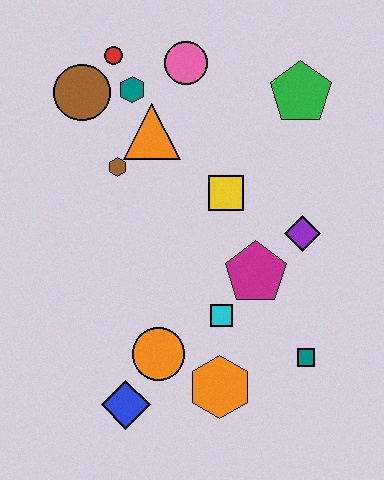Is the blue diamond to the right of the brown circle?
Yes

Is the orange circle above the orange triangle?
No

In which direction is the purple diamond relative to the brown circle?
The purple diamond is to the right of the brown circle.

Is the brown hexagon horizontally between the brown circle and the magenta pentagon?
Yes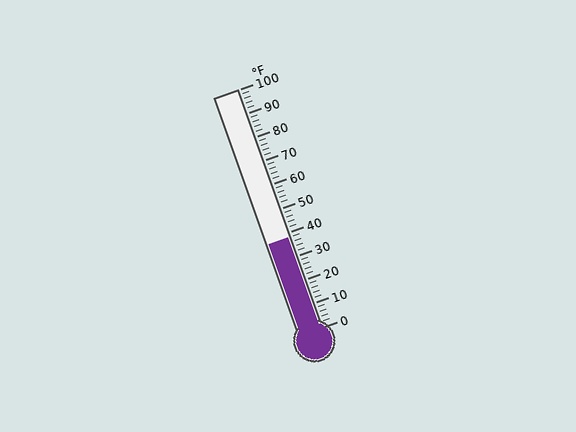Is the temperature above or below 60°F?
The temperature is below 60°F.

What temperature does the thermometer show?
The thermometer shows approximately 38°F.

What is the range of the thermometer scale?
The thermometer scale ranges from 0°F to 100°F.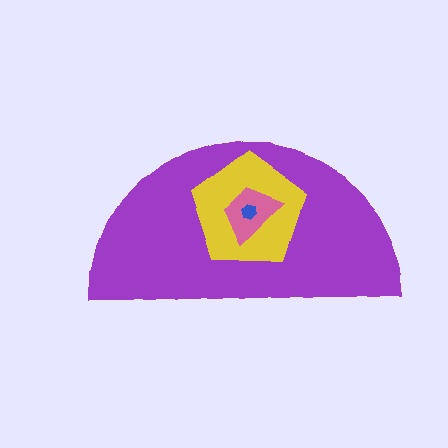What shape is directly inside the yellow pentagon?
The pink trapezoid.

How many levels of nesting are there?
4.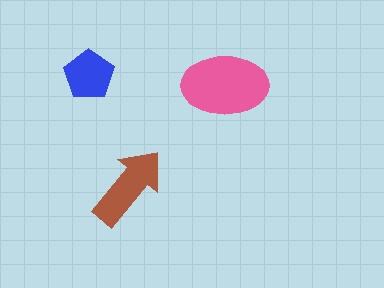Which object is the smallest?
The blue pentagon.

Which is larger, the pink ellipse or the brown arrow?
The pink ellipse.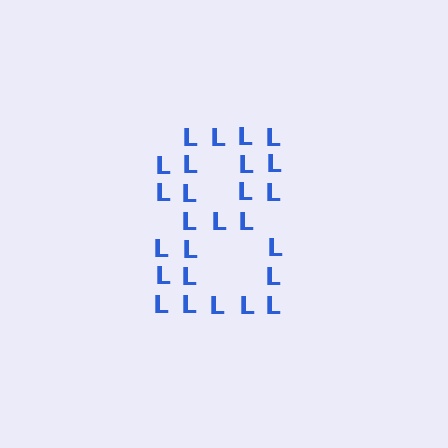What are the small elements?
The small elements are letter L's.